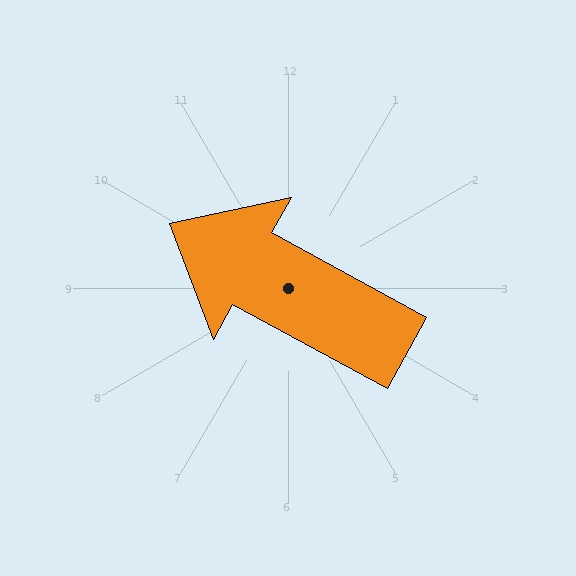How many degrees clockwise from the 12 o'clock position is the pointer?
Approximately 299 degrees.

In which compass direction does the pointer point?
Northwest.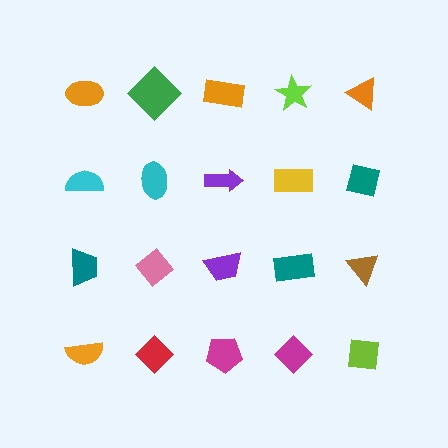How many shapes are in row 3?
5 shapes.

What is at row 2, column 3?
A purple arrow.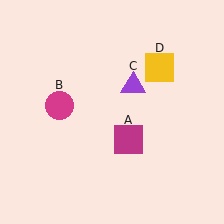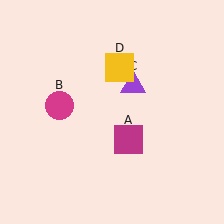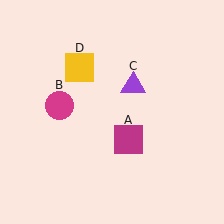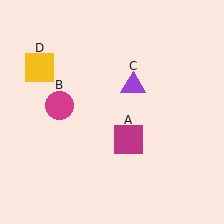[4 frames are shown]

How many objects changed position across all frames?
1 object changed position: yellow square (object D).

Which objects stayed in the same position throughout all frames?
Magenta square (object A) and magenta circle (object B) and purple triangle (object C) remained stationary.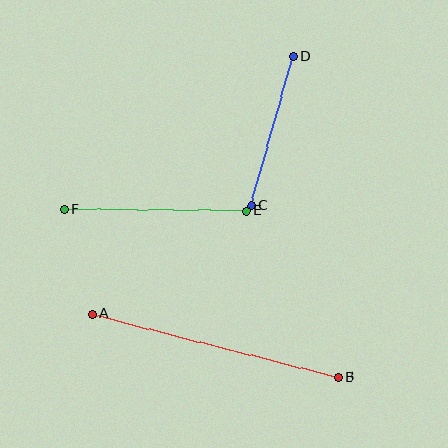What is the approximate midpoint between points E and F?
The midpoint is at approximately (155, 210) pixels.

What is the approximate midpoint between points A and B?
The midpoint is at approximately (215, 345) pixels.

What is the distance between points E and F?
The distance is approximately 182 pixels.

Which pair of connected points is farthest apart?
Points A and B are farthest apart.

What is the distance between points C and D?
The distance is approximately 155 pixels.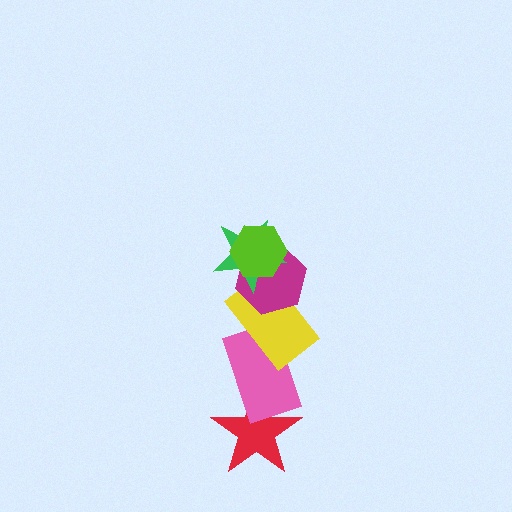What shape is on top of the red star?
The pink rectangle is on top of the red star.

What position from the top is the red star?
The red star is 6th from the top.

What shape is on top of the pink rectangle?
The yellow rectangle is on top of the pink rectangle.